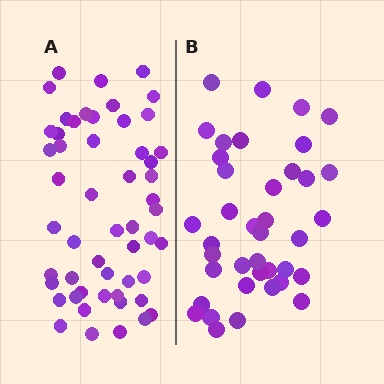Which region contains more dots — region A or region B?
Region A (the left region) has more dots.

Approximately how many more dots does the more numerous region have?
Region A has approximately 15 more dots than region B.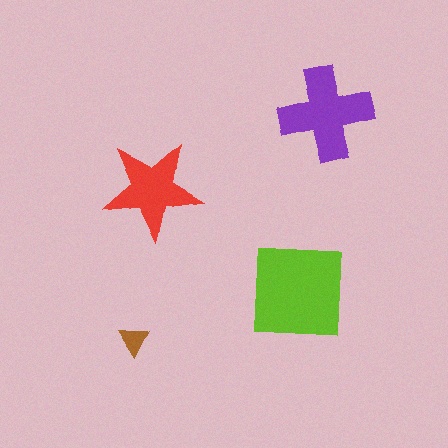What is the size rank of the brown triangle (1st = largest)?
4th.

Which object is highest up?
The purple cross is topmost.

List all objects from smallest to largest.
The brown triangle, the red star, the purple cross, the lime square.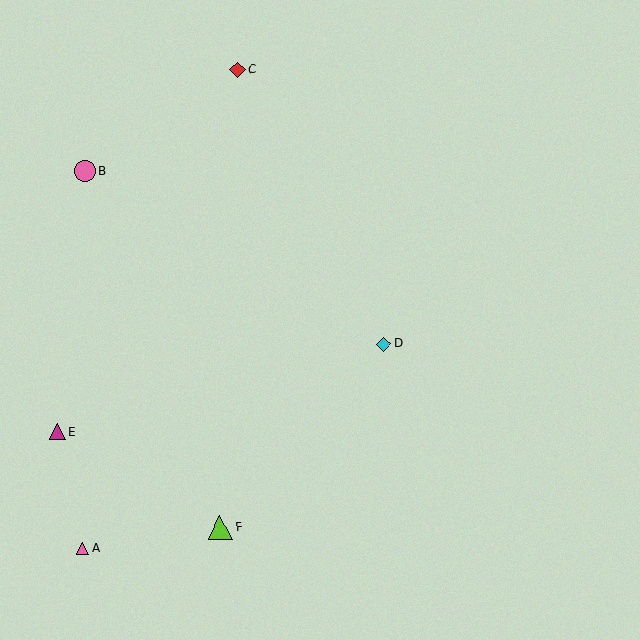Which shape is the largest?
The lime triangle (labeled F) is the largest.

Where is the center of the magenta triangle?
The center of the magenta triangle is at (57, 432).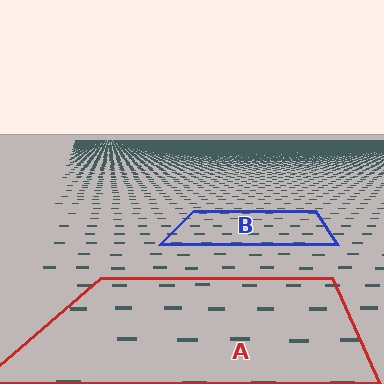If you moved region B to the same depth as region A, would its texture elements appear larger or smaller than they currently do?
They would appear larger. At a closer depth, the same texture elements are projected at a bigger on-screen size.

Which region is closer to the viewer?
Region A is closer. The texture elements there are larger and more spread out.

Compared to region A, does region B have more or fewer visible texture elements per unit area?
Region B has more texture elements per unit area — they are packed more densely because it is farther away.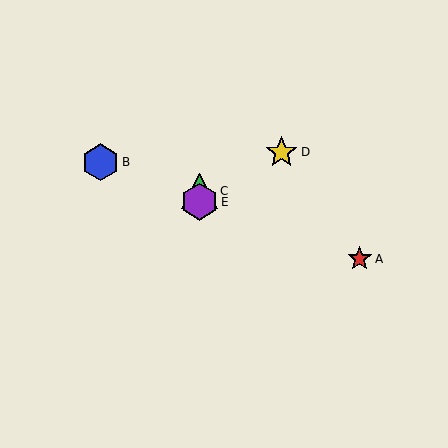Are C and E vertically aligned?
Yes, both are at x≈199.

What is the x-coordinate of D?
Object D is at x≈282.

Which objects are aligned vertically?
Objects C, E are aligned vertically.